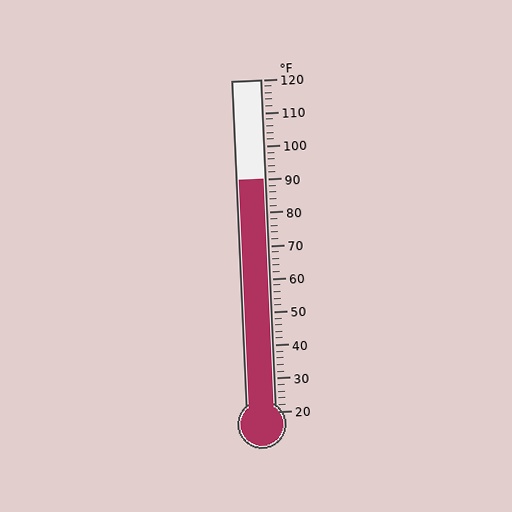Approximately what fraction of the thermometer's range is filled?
The thermometer is filled to approximately 70% of its range.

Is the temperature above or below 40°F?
The temperature is above 40°F.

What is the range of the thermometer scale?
The thermometer scale ranges from 20°F to 120°F.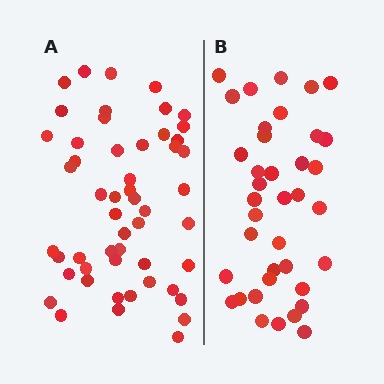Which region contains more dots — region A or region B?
Region A (the left region) has more dots.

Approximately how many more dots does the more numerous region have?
Region A has approximately 15 more dots than region B.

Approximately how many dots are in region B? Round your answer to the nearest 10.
About 40 dots. (The exact count is 38, which rounds to 40.)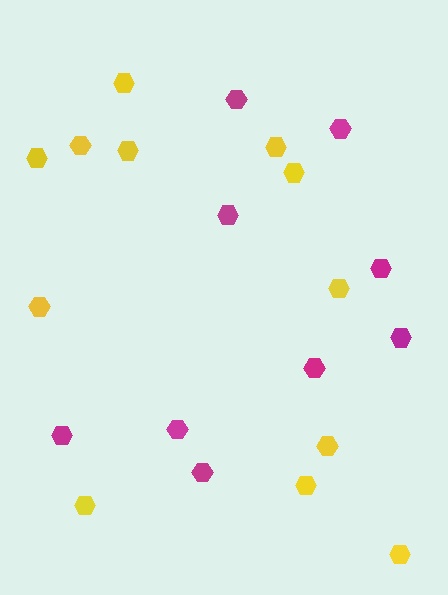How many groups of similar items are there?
There are 2 groups: one group of magenta hexagons (9) and one group of yellow hexagons (12).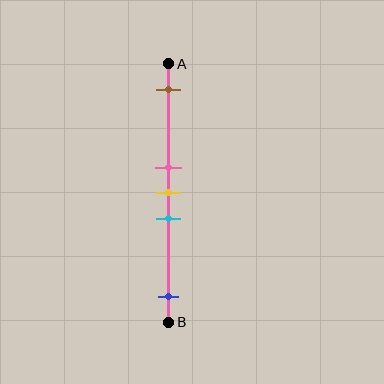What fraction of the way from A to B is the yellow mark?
The yellow mark is approximately 50% (0.5) of the way from A to B.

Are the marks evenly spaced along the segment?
No, the marks are not evenly spaced.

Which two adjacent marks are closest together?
The pink and yellow marks are the closest adjacent pair.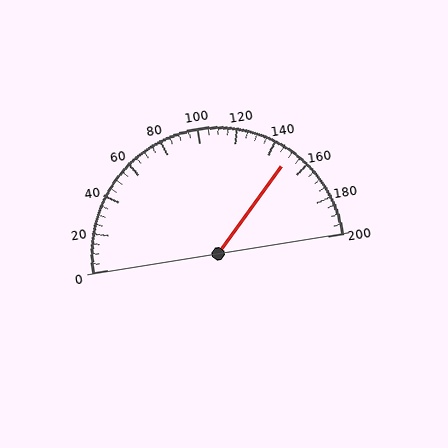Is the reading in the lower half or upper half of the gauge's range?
The reading is in the upper half of the range (0 to 200).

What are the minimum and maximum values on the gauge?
The gauge ranges from 0 to 200.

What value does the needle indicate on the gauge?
The needle indicates approximately 150.